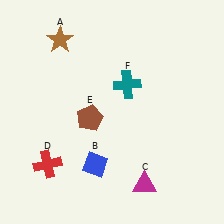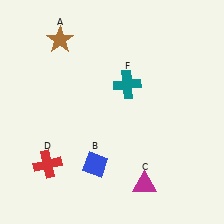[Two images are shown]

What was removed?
The brown pentagon (E) was removed in Image 2.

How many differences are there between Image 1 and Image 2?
There is 1 difference between the two images.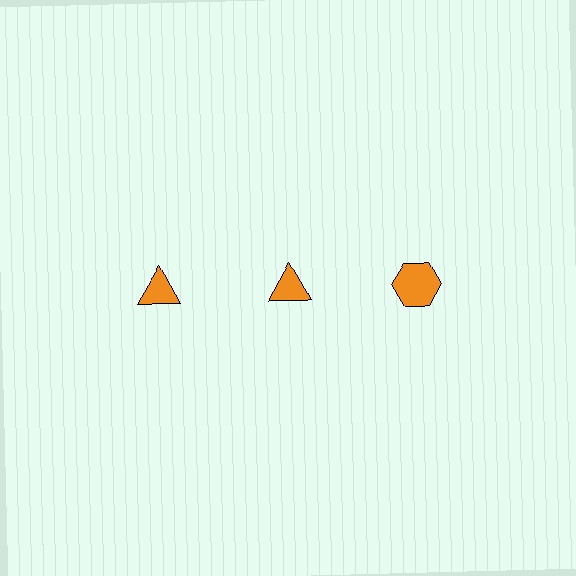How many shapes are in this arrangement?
There are 3 shapes arranged in a grid pattern.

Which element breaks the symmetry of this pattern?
The orange hexagon in the top row, center column breaks the symmetry. All other shapes are orange triangles.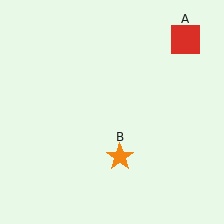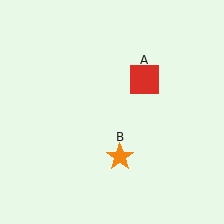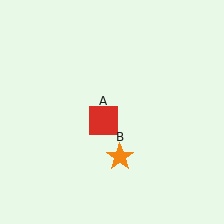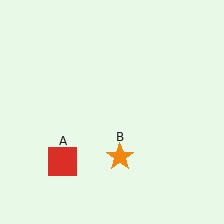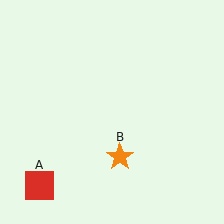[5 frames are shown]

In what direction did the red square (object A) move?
The red square (object A) moved down and to the left.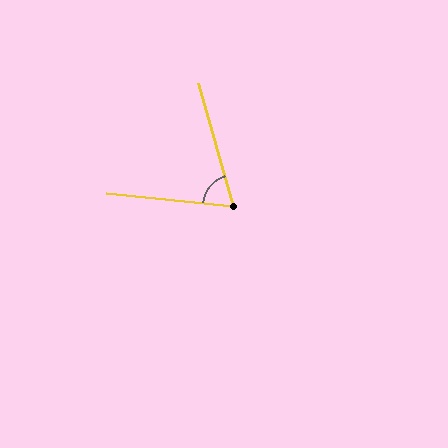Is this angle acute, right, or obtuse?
It is acute.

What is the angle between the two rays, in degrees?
Approximately 68 degrees.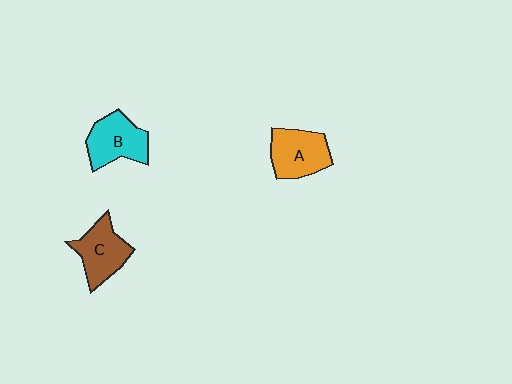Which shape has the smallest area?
Shape C (brown).